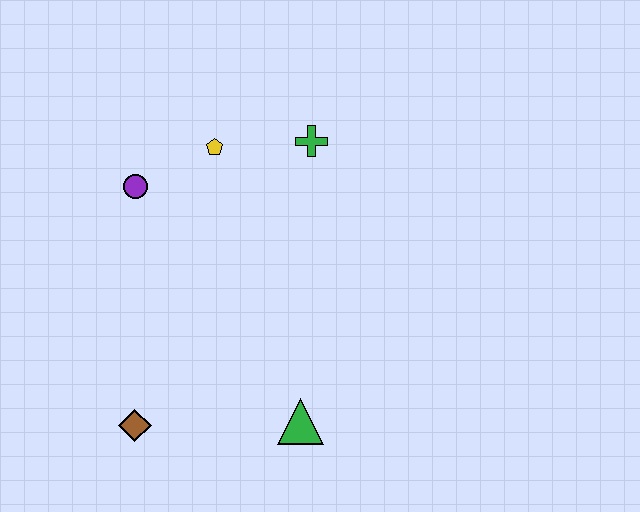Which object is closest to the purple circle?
The yellow pentagon is closest to the purple circle.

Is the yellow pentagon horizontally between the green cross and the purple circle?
Yes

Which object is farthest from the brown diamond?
The green cross is farthest from the brown diamond.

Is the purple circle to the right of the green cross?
No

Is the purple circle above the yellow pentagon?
No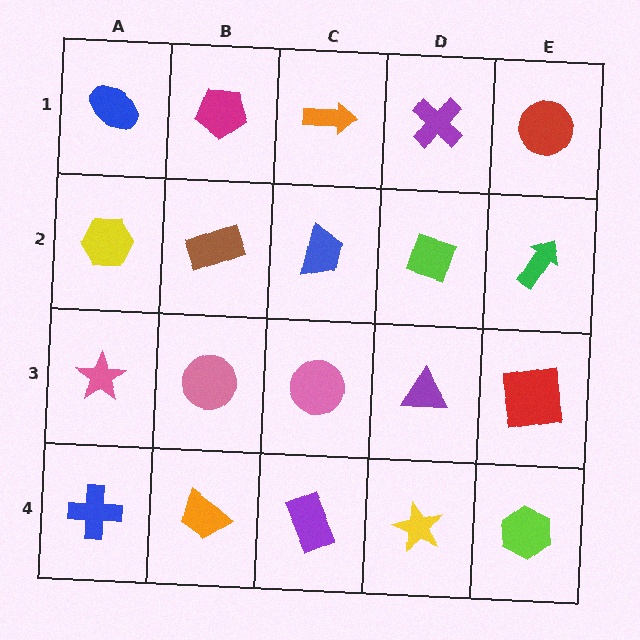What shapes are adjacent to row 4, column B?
A pink circle (row 3, column B), a blue cross (row 4, column A), a purple rectangle (row 4, column C).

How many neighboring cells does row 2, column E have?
3.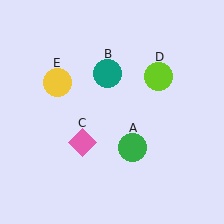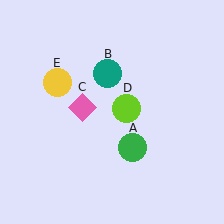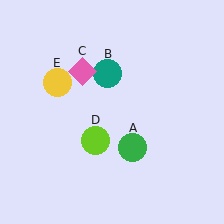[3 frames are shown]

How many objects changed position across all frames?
2 objects changed position: pink diamond (object C), lime circle (object D).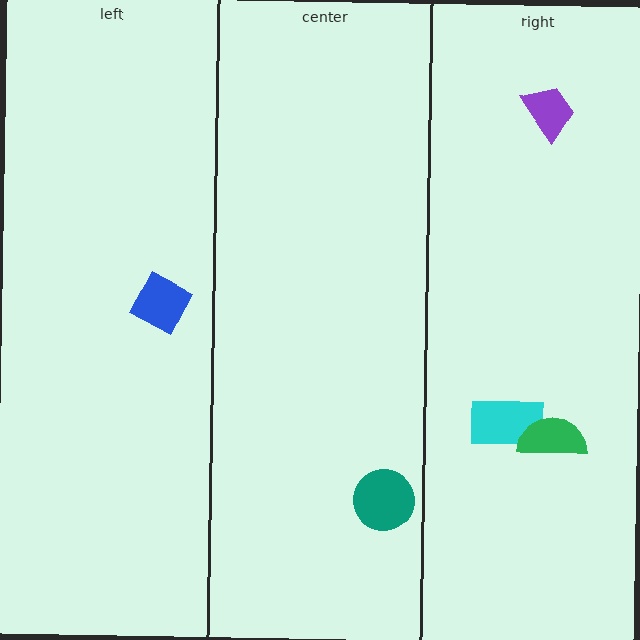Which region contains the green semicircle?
The right region.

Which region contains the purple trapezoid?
The right region.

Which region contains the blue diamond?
The left region.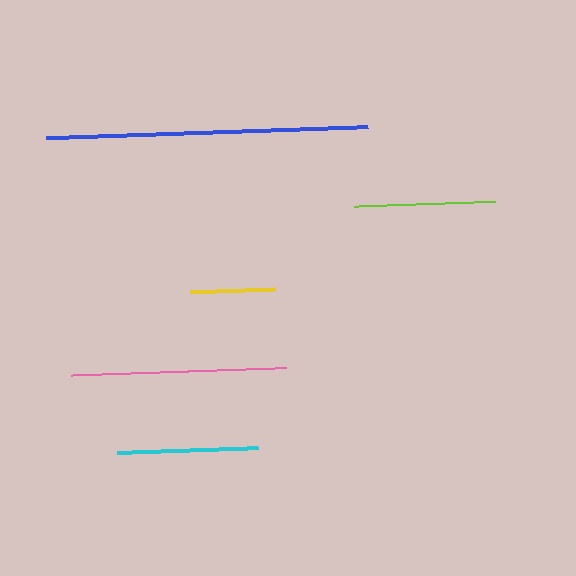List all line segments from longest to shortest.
From longest to shortest: blue, pink, lime, cyan, yellow.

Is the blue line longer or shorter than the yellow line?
The blue line is longer than the yellow line.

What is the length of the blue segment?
The blue segment is approximately 323 pixels long.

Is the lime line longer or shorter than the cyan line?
The lime line is longer than the cyan line.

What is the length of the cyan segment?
The cyan segment is approximately 140 pixels long.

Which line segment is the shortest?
The yellow line is the shortest at approximately 85 pixels.